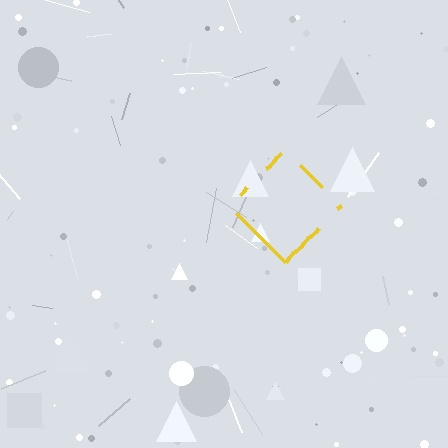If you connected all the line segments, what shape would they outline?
They would outline a diamond.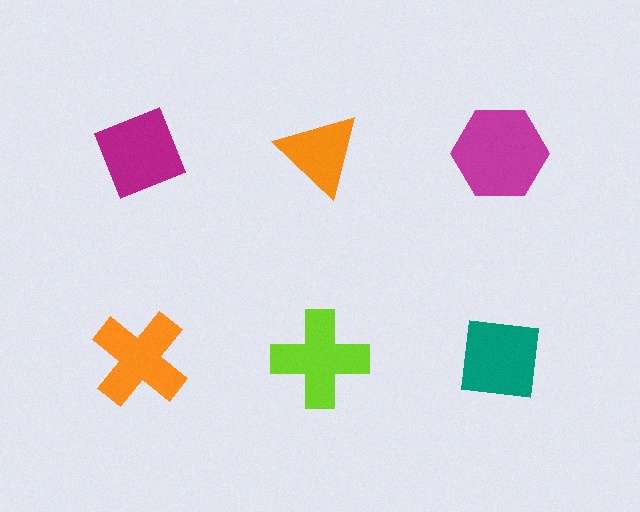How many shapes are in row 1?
3 shapes.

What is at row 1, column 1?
A magenta diamond.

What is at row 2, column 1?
An orange cross.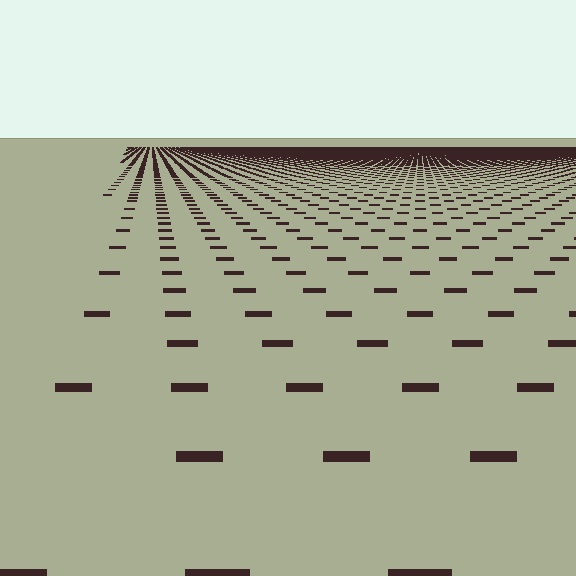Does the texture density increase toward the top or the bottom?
Density increases toward the top.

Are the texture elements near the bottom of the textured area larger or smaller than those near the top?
Larger. Near the bottom, elements are closer to the viewer and appear at a bigger on-screen size.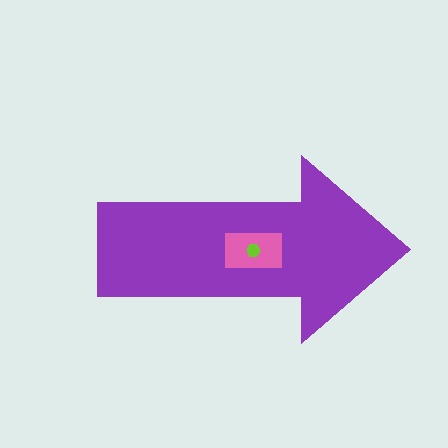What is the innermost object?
The lime hexagon.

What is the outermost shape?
The purple arrow.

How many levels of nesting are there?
3.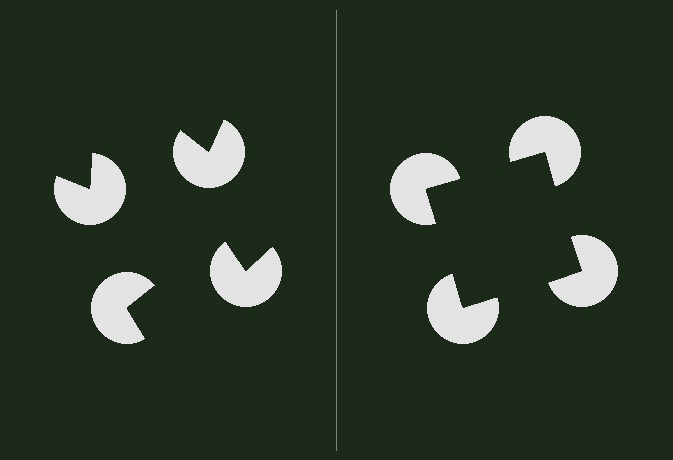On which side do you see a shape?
An illusory square appears on the right side. On the left side the wedge cuts are rotated, so no coherent shape forms.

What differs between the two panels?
The pac-man discs are positioned identically on both sides; only the wedge orientations differ. On the right they align to a square; on the left they are misaligned.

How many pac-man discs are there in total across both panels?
8 — 4 on each side.